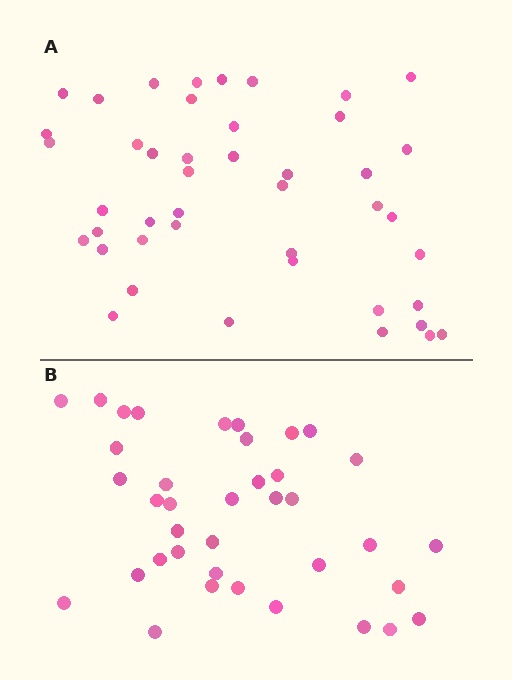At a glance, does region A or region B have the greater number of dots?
Region A (the top region) has more dots.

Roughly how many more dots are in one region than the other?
Region A has about 6 more dots than region B.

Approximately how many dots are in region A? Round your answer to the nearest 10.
About 40 dots. (The exact count is 44, which rounds to 40.)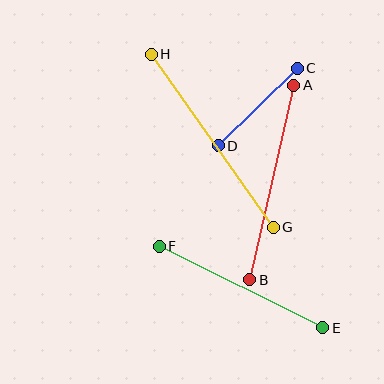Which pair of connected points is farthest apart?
Points G and H are farthest apart.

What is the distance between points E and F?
The distance is approximately 183 pixels.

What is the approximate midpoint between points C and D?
The midpoint is at approximately (258, 107) pixels.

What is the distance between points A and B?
The distance is approximately 200 pixels.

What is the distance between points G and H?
The distance is approximately 211 pixels.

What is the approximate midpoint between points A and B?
The midpoint is at approximately (272, 182) pixels.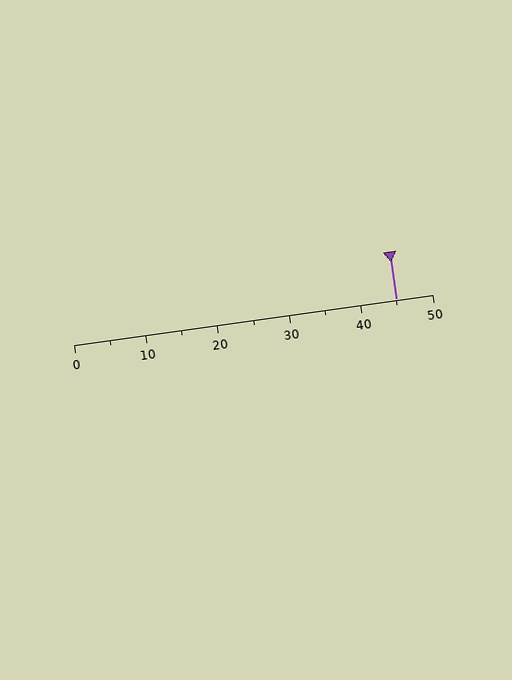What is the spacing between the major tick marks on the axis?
The major ticks are spaced 10 apart.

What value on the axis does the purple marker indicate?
The marker indicates approximately 45.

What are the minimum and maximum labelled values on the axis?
The axis runs from 0 to 50.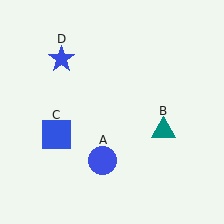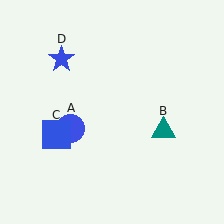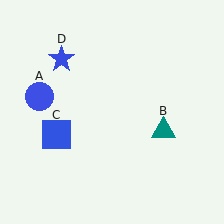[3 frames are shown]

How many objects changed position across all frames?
1 object changed position: blue circle (object A).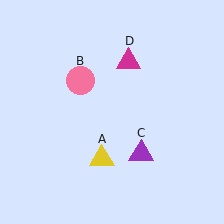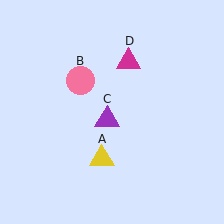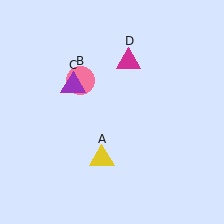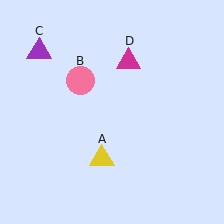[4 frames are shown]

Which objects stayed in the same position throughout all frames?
Yellow triangle (object A) and pink circle (object B) and magenta triangle (object D) remained stationary.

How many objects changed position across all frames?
1 object changed position: purple triangle (object C).